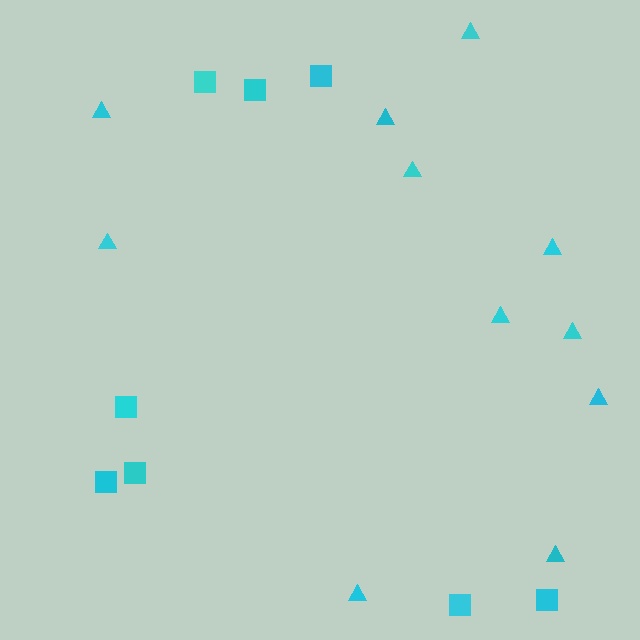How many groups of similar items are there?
There are 2 groups: one group of triangles (11) and one group of squares (8).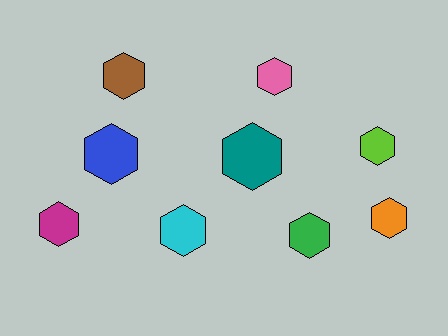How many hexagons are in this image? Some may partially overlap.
There are 9 hexagons.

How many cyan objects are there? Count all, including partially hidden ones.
There is 1 cyan object.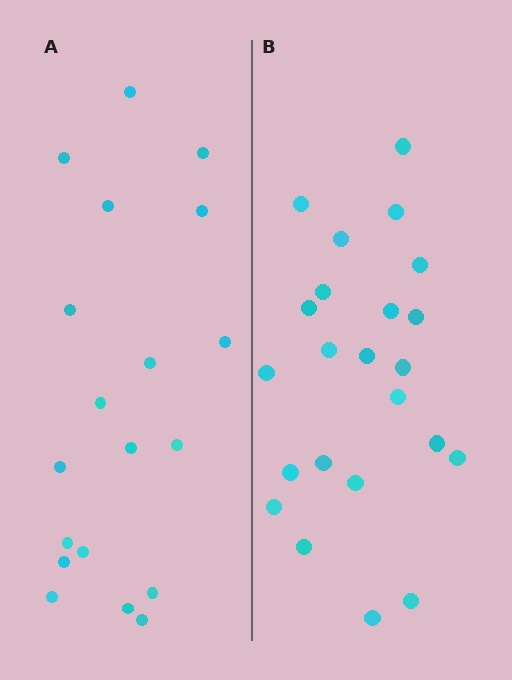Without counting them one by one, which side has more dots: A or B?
Region B (the right region) has more dots.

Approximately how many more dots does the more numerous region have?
Region B has about 4 more dots than region A.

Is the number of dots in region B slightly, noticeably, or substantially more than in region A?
Region B has only slightly more — the two regions are fairly close. The ratio is roughly 1.2 to 1.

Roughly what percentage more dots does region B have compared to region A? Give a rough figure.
About 20% more.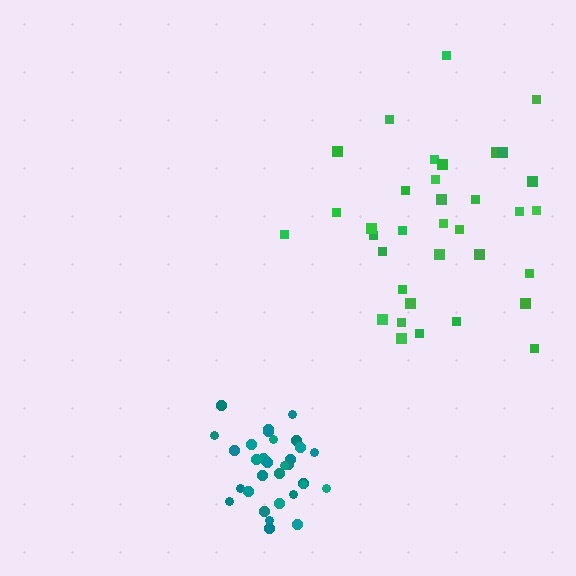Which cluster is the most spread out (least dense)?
Green.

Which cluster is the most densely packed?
Teal.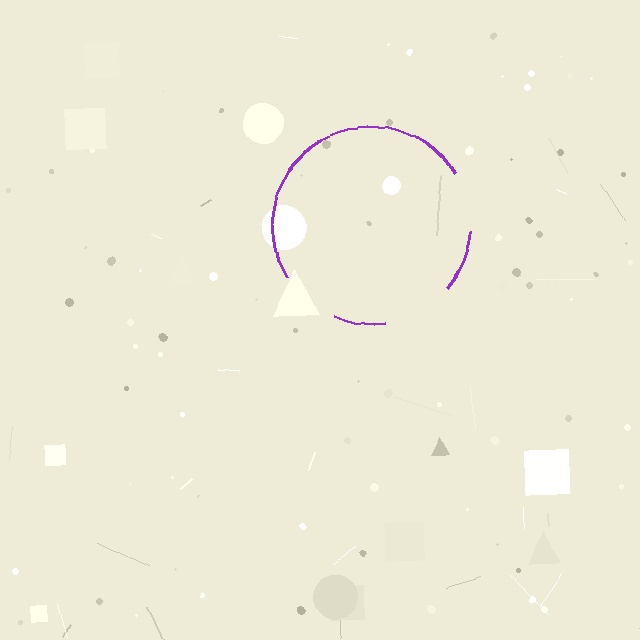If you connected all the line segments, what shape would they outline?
They would outline a circle.